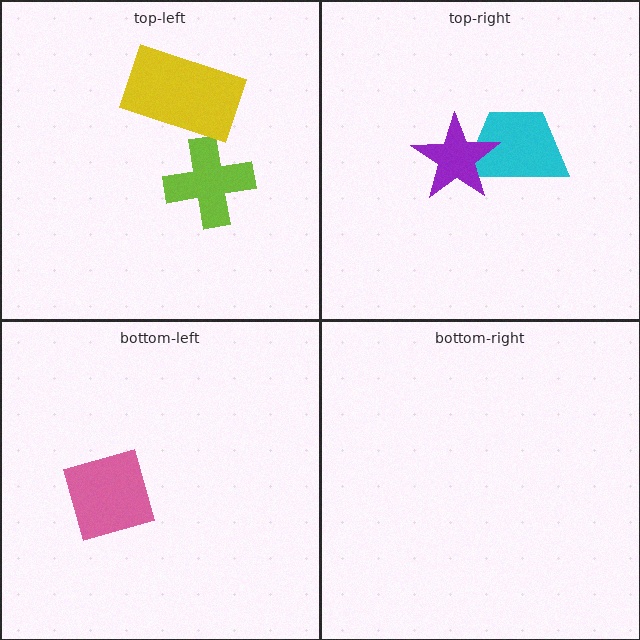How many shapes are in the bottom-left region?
1.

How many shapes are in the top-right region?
2.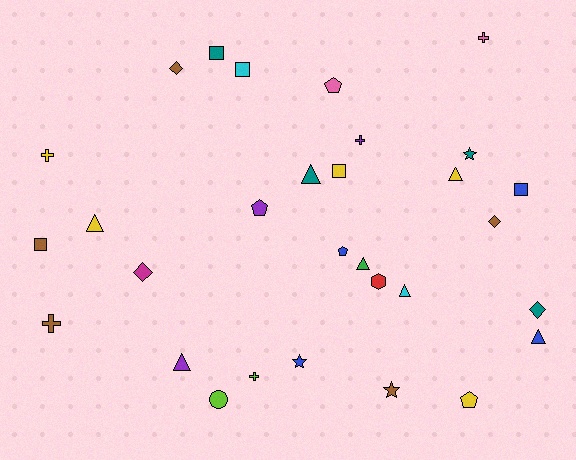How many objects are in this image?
There are 30 objects.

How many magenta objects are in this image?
There is 1 magenta object.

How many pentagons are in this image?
There are 4 pentagons.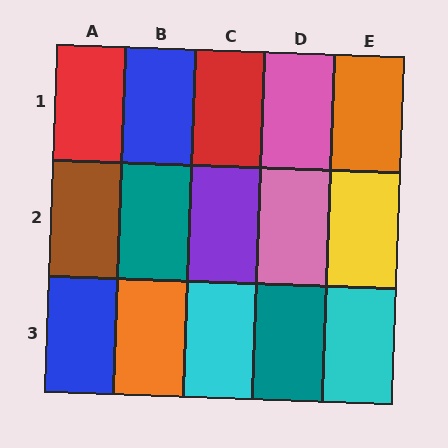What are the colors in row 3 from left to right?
Blue, orange, cyan, teal, cyan.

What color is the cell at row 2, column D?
Pink.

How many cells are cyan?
2 cells are cyan.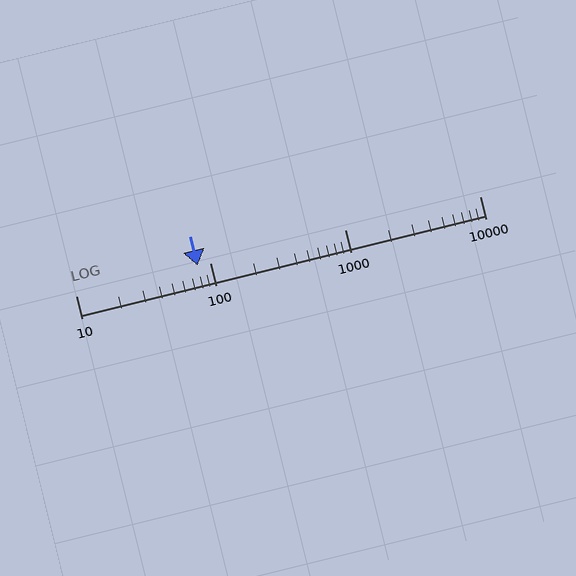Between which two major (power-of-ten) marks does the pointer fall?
The pointer is between 10 and 100.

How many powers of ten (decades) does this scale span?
The scale spans 3 decades, from 10 to 10000.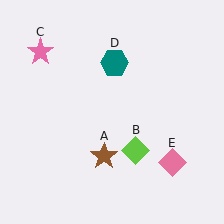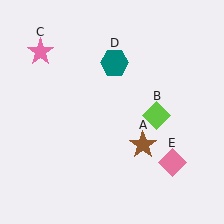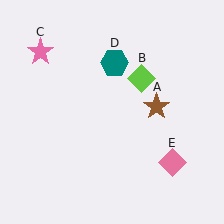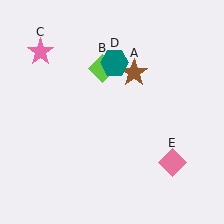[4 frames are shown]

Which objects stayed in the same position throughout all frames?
Pink star (object C) and teal hexagon (object D) and pink diamond (object E) remained stationary.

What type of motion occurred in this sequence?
The brown star (object A), lime diamond (object B) rotated counterclockwise around the center of the scene.